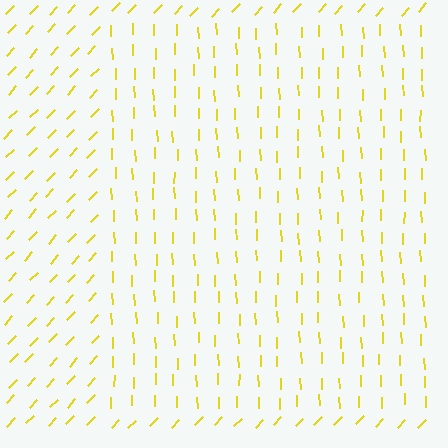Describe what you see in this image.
The image is filled with small yellow line segments. A rectangle region in the image has lines oriented differently from the surrounding lines, creating a visible texture boundary.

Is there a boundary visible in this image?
Yes, there is a texture boundary formed by a change in line orientation.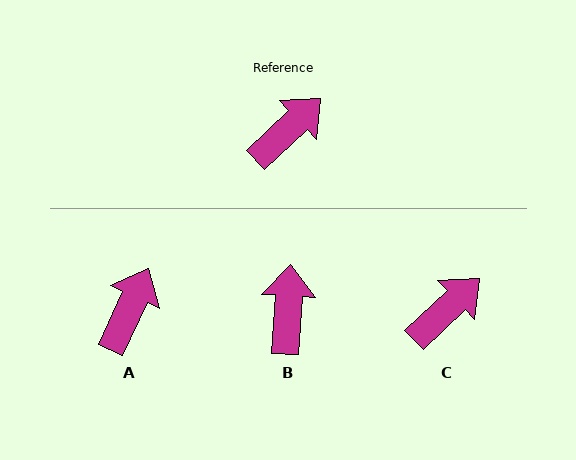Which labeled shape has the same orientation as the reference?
C.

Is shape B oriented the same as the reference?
No, it is off by about 43 degrees.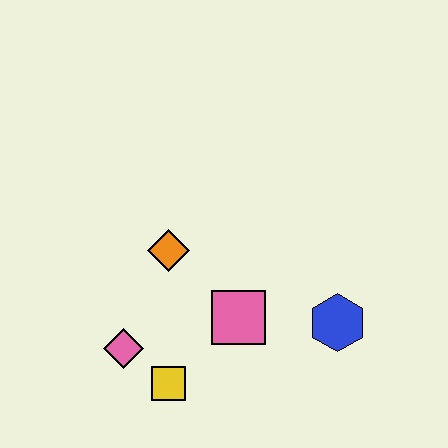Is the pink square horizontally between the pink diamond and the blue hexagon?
Yes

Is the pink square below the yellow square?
No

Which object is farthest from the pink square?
The pink diamond is farthest from the pink square.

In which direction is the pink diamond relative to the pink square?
The pink diamond is to the left of the pink square.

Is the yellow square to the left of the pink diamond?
No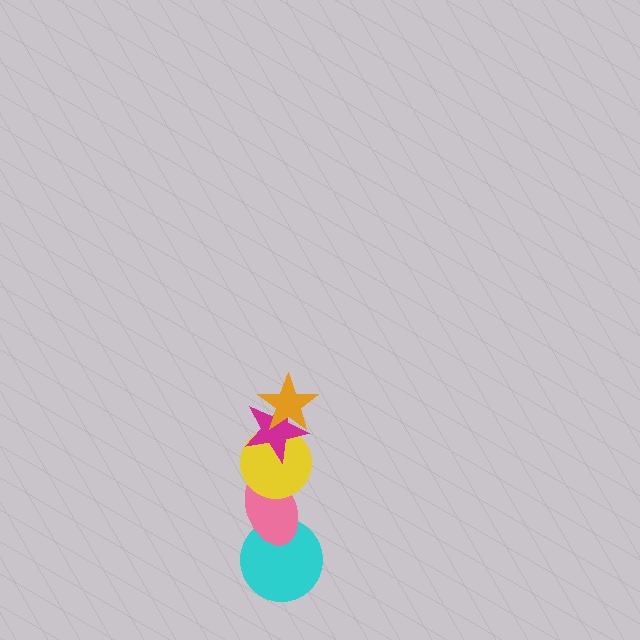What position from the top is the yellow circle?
The yellow circle is 3rd from the top.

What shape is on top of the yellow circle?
The magenta star is on top of the yellow circle.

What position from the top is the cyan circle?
The cyan circle is 5th from the top.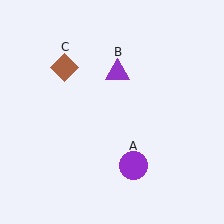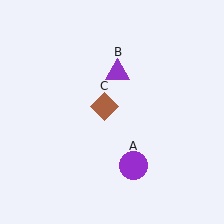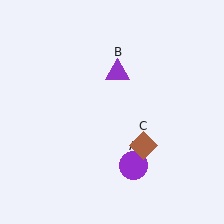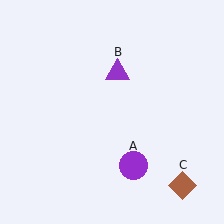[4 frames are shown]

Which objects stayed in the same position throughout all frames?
Purple circle (object A) and purple triangle (object B) remained stationary.